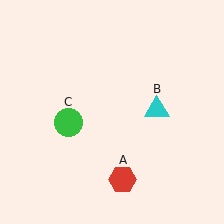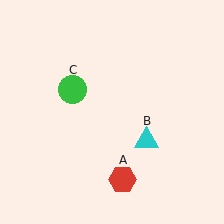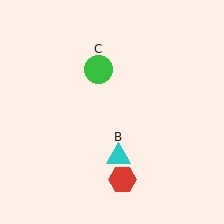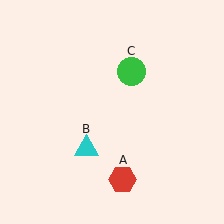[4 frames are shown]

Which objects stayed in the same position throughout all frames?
Red hexagon (object A) remained stationary.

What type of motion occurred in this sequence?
The cyan triangle (object B), green circle (object C) rotated clockwise around the center of the scene.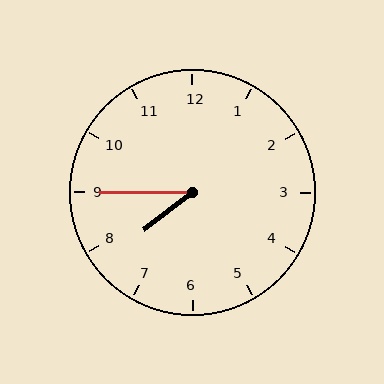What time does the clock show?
7:45.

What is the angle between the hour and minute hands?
Approximately 38 degrees.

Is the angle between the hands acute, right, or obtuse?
It is acute.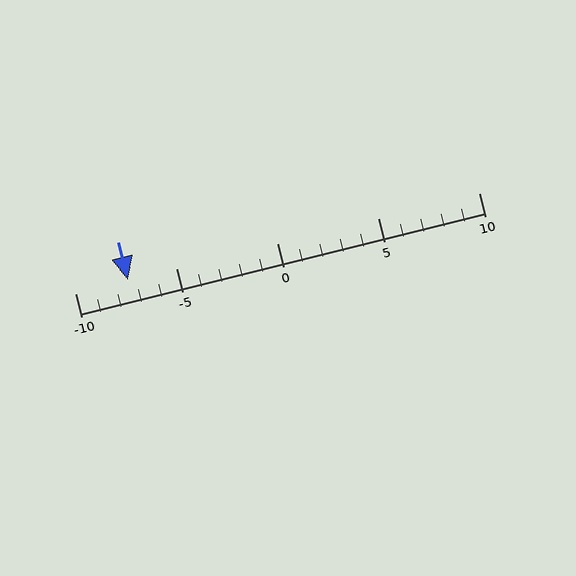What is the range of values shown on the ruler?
The ruler shows values from -10 to 10.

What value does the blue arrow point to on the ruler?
The blue arrow points to approximately -7.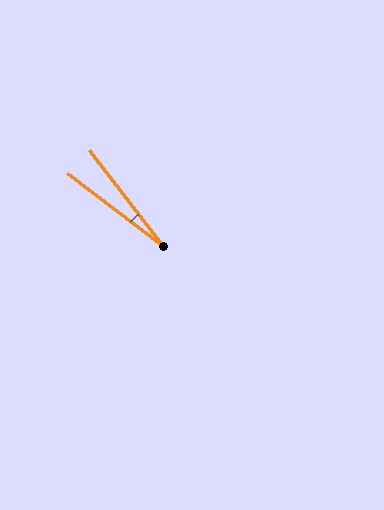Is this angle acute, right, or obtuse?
It is acute.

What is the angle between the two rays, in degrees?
Approximately 15 degrees.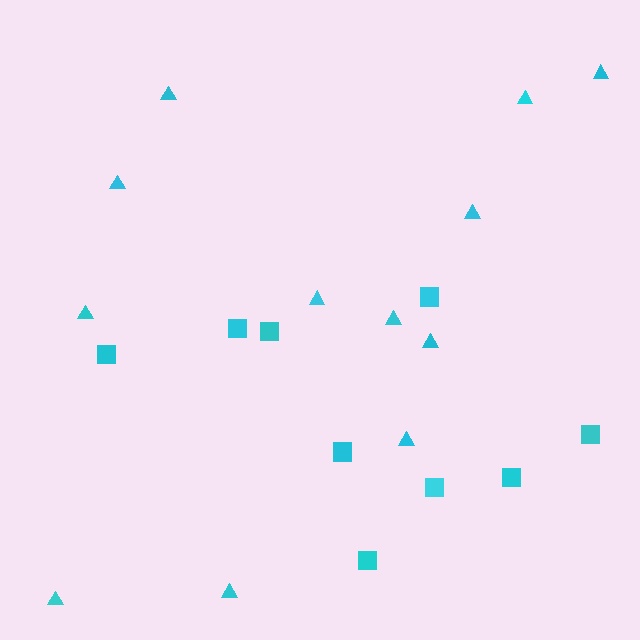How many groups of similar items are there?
There are 2 groups: one group of triangles (12) and one group of squares (9).